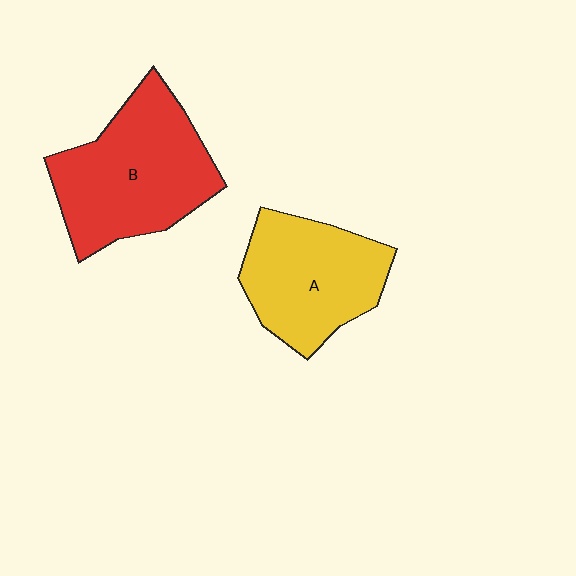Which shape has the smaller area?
Shape A (yellow).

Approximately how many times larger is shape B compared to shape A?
Approximately 1.2 times.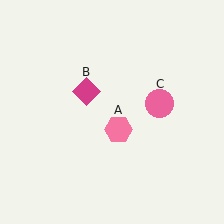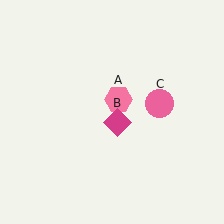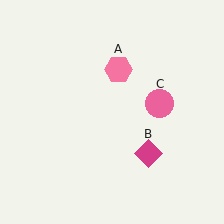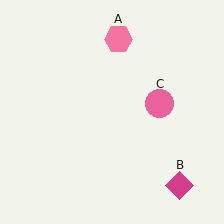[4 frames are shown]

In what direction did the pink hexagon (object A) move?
The pink hexagon (object A) moved up.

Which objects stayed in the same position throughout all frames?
Pink circle (object C) remained stationary.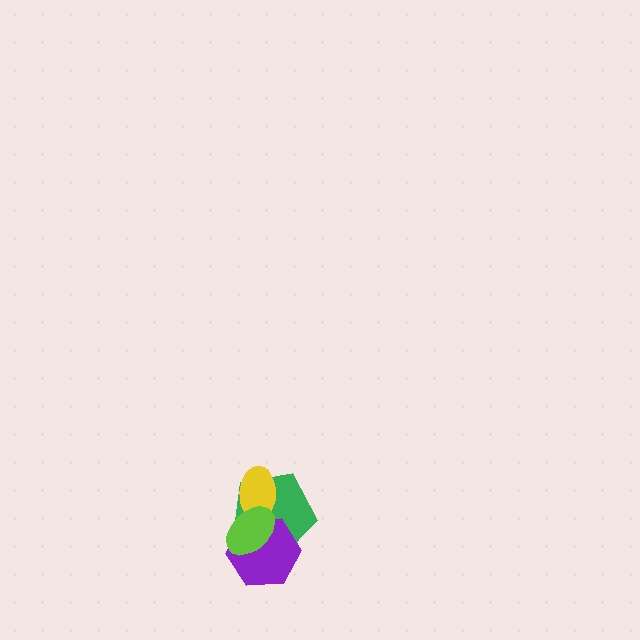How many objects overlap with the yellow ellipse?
3 objects overlap with the yellow ellipse.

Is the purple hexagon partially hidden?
Yes, it is partially covered by another shape.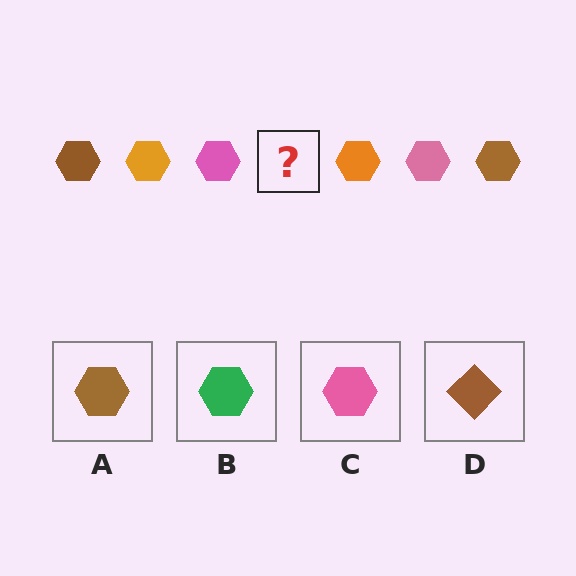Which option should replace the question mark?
Option A.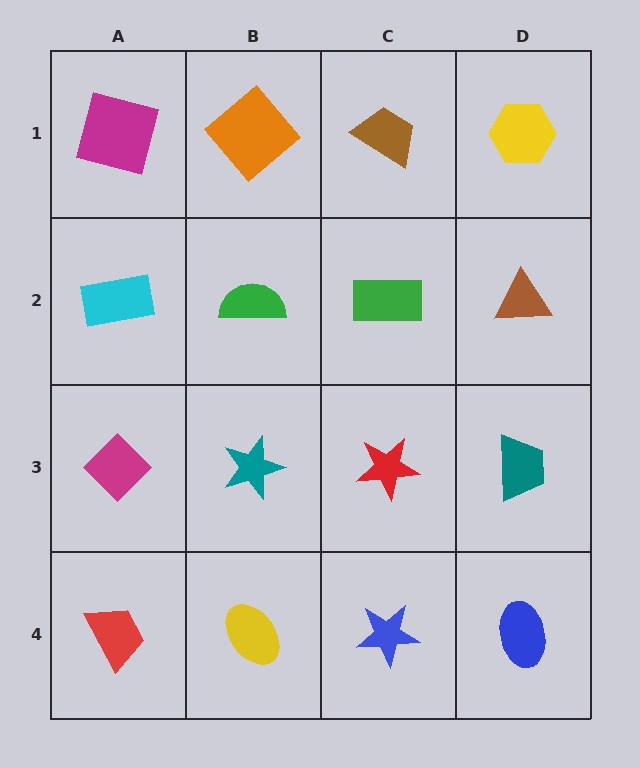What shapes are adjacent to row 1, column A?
A cyan rectangle (row 2, column A), an orange diamond (row 1, column B).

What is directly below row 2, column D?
A teal trapezoid.